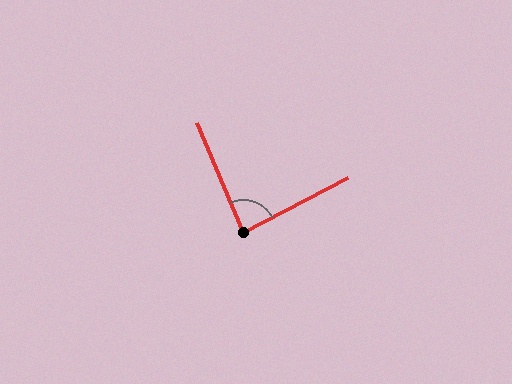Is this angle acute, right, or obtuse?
It is approximately a right angle.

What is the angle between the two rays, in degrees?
Approximately 85 degrees.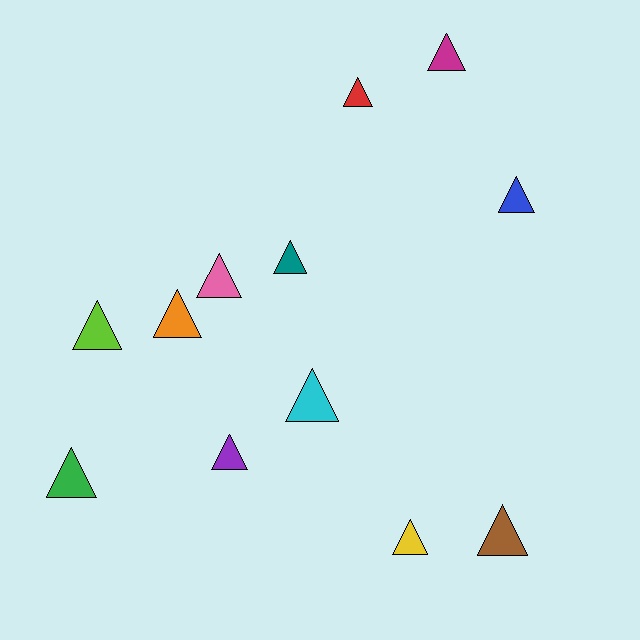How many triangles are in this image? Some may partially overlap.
There are 12 triangles.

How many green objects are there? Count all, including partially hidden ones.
There is 1 green object.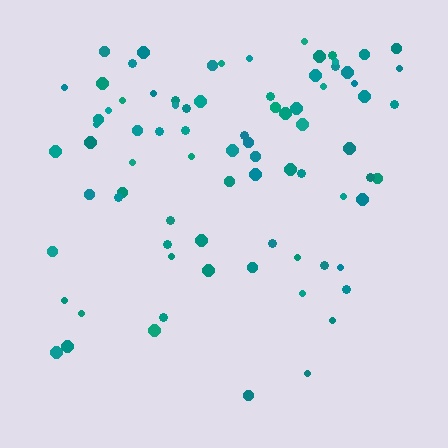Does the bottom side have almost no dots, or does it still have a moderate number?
Still a moderate number, just noticeably fewer than the top.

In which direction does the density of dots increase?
From bottom to top, with the top side densest.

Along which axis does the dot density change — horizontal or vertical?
Vertical.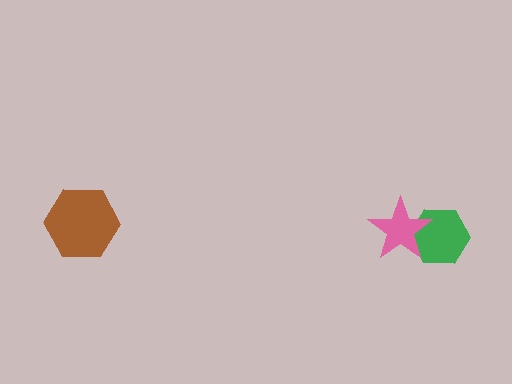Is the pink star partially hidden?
No, no other shape covers it.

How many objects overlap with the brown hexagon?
0 objects overlap with the brown hexagon.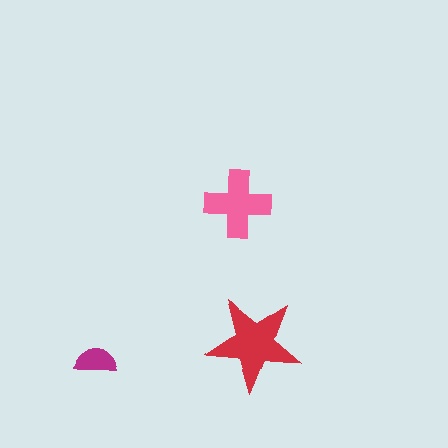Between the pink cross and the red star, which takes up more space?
The red star.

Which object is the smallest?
The magenta semicircle.